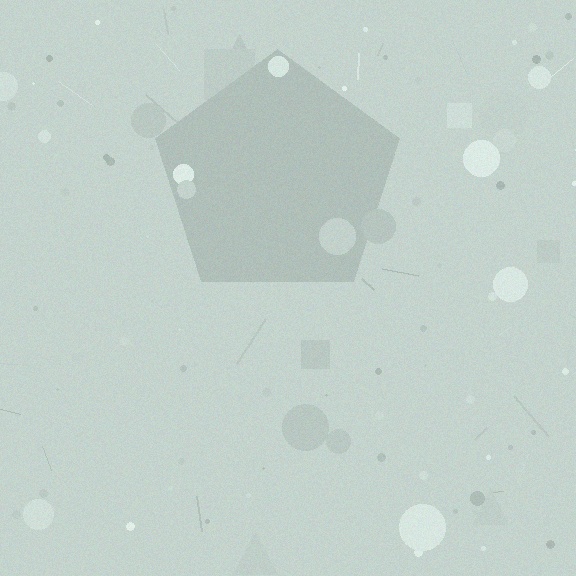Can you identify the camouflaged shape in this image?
The camouflaged shape is a pentagon.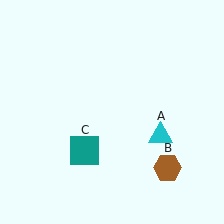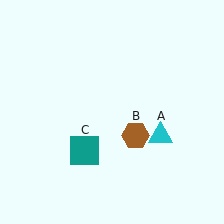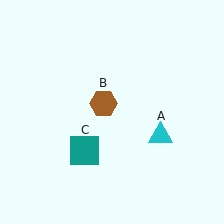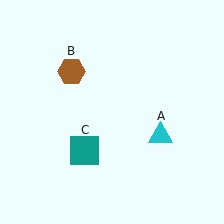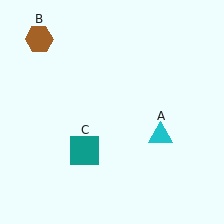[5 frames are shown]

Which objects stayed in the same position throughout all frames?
Cyan triangle (object A) and teal square (object C) remained stationary.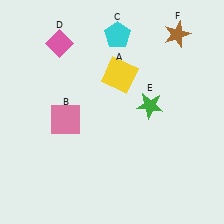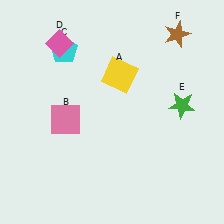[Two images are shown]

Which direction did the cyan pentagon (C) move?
The cyan pentagon (C) moved left.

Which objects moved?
The objects that moved are: the cyan pentagon (C), the green star (E).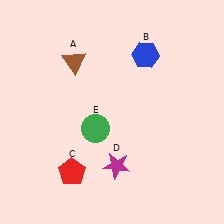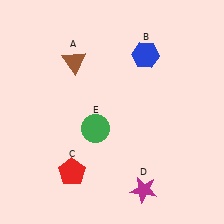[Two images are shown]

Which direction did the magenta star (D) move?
The magenta star (D) moved right.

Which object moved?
The magenta star (D) moved right.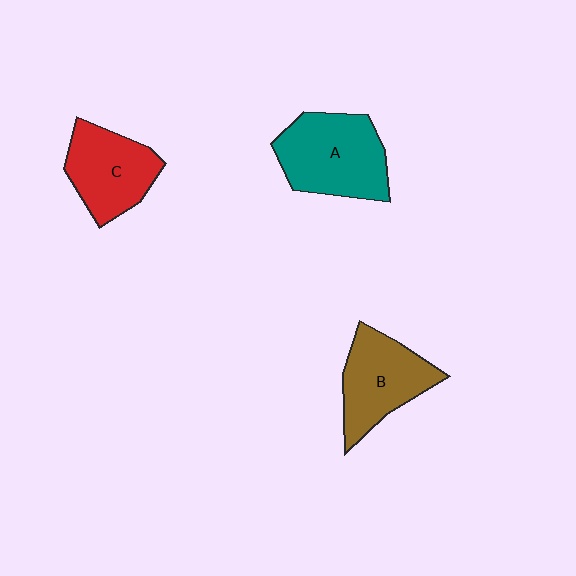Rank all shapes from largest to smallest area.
From largest to smallest: A (teal), B (brown), C (red).